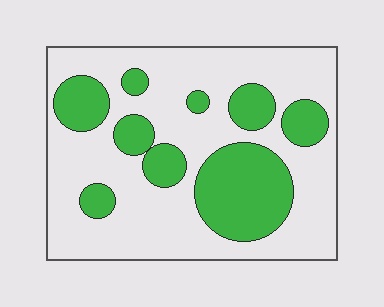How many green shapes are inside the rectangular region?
9.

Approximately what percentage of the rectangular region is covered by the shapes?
Approximately 30%.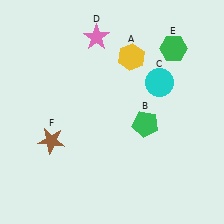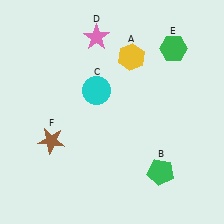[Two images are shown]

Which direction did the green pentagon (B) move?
The green pentagon (B) moved down.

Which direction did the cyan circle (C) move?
The cyan circle (C) moved left.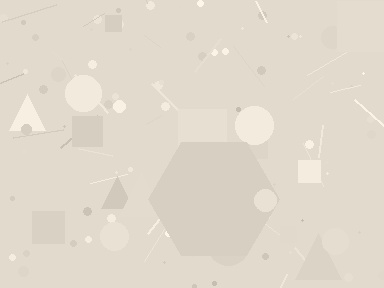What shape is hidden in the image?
A hexagon is hidden in the image.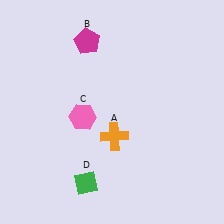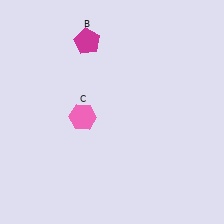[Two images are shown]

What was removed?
The green diamond (D), the orange cross (A) were removed in Image 2.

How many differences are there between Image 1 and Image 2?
There are 2 differences between the two images.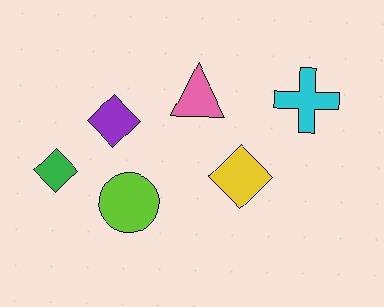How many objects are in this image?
There are 6 objects.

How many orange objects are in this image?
There are no orange objects.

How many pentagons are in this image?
There are no pentagons.